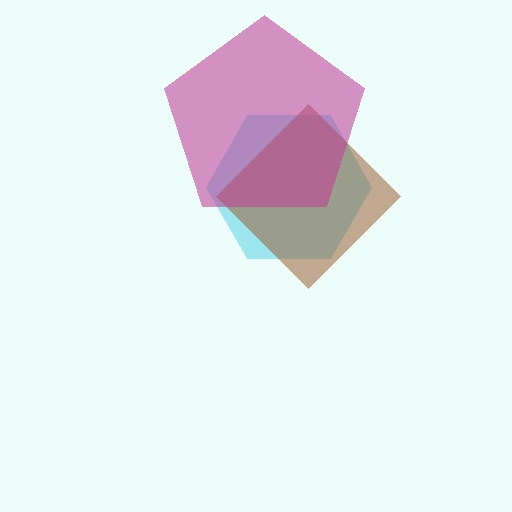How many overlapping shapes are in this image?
There are 3 overlapping shapes in the image.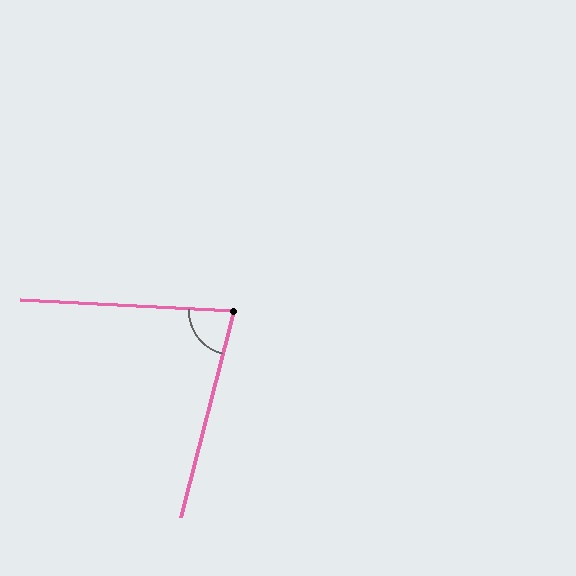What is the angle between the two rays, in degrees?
Approximately 78 degrees.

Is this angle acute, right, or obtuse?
It is acute.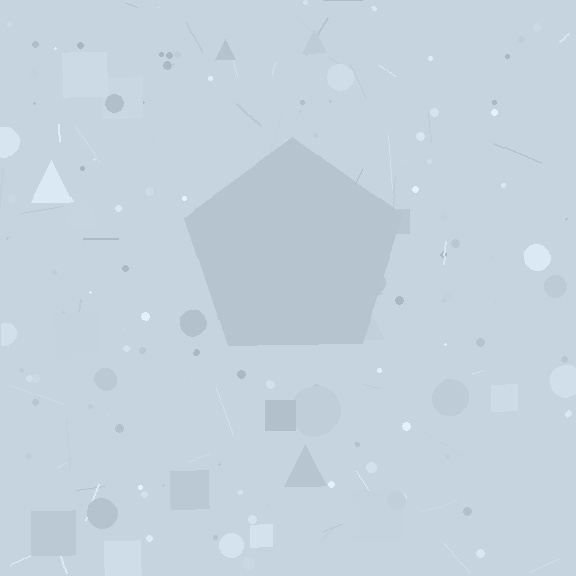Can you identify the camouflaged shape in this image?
The camouflaged shape is a pentagon.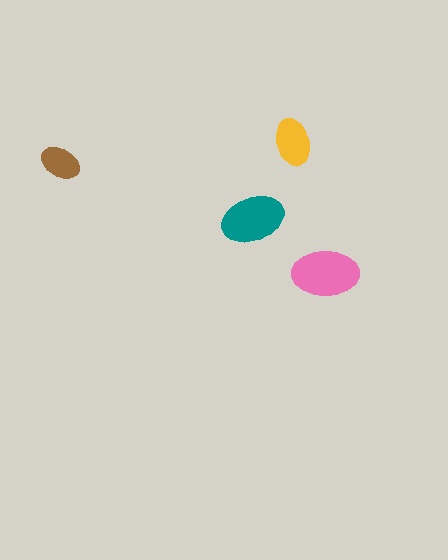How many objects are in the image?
There are 4 objects in the image.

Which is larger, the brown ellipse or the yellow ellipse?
The yellow one.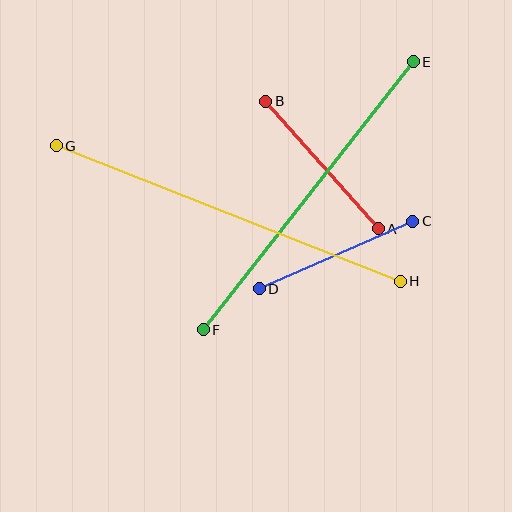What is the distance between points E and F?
The distance is approximately 340 pixels.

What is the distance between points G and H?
The distance is approximately 370 pixels.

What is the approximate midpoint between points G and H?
The midpoint is at approximately (228, 213) pixels.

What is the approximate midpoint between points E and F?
The midpoint is at approximately (308, 196) pixels.